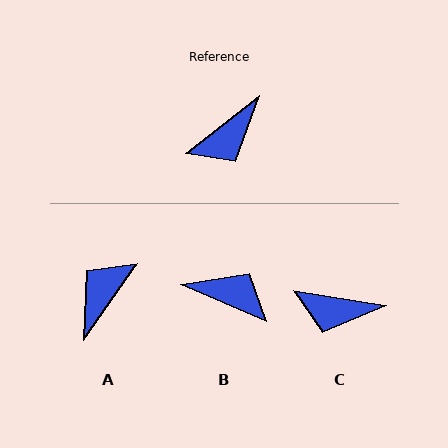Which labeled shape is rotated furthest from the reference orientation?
A, about 163 degrees away.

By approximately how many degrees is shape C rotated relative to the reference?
Approximately 47 degrees clockwise.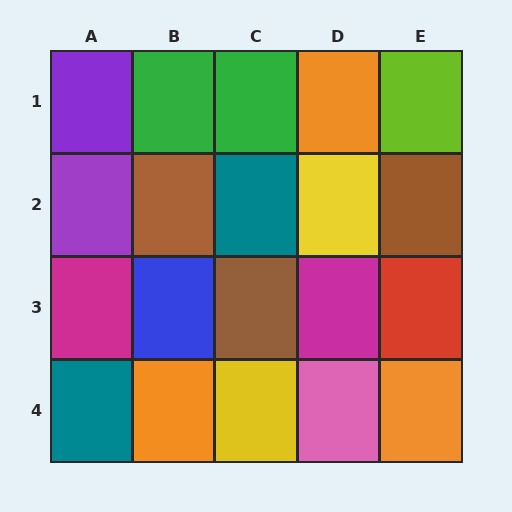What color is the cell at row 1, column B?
Green.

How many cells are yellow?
2 cells are yellow.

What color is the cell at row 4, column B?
Orange.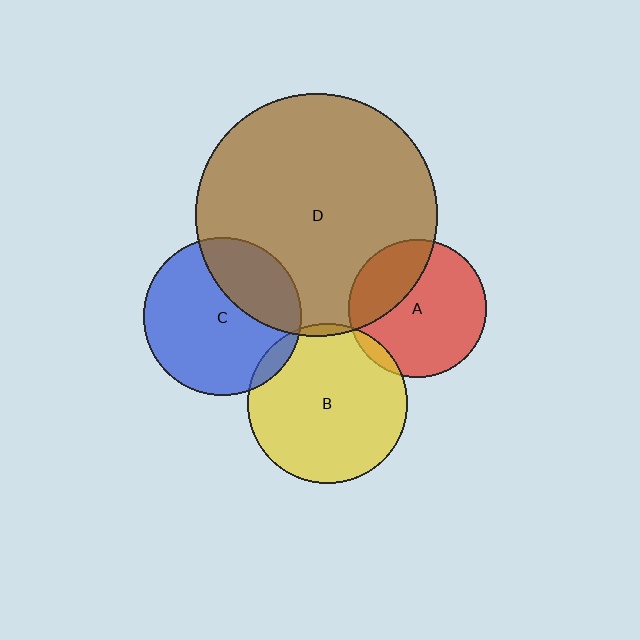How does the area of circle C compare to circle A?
Approximately 1.3 times.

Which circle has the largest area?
Circle D (brown).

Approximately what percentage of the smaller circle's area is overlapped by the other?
Approximately 5%.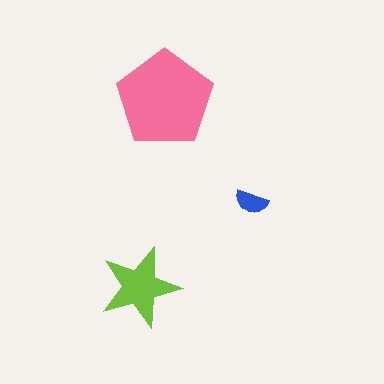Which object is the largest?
The pink pentagon.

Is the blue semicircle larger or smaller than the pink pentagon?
Smaller.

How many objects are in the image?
There are 3 objects in the image.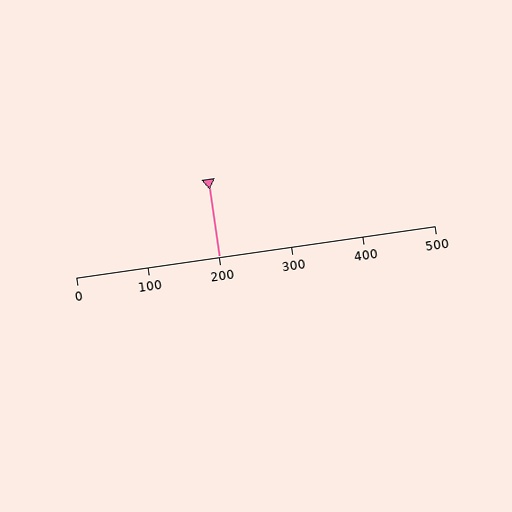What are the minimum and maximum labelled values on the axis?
The axis runs from 0 to 500.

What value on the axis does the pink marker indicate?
The marker indicates approximately 200.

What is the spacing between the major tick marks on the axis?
The major ticks are spaced 100 apart.